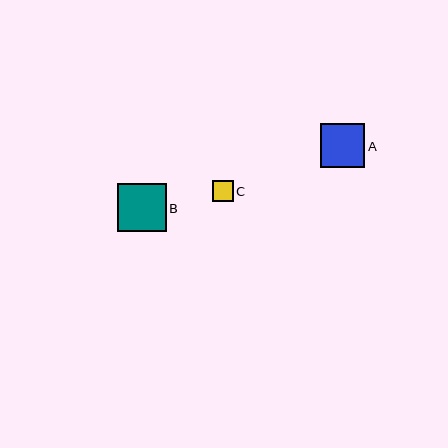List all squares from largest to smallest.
From largest to smallest: B, A, C.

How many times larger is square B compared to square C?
Square B is approximately 2.4 times the size of square C.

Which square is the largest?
Square B is the largest with a size of approximately 49 pixels.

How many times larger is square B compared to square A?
Square B is approximately 1.1 times the size of square A.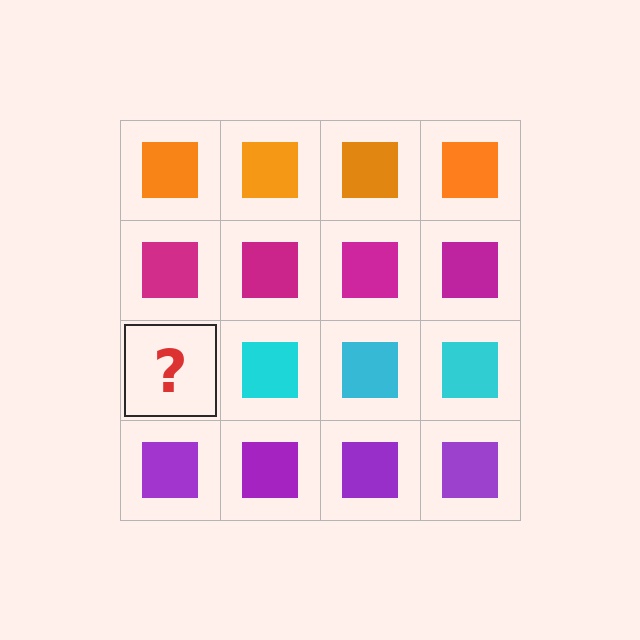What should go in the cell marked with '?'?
The missing cell should contain a cyan square.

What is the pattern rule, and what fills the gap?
The rule is that each row has a consistent color. The gap should be filled with a cyan square.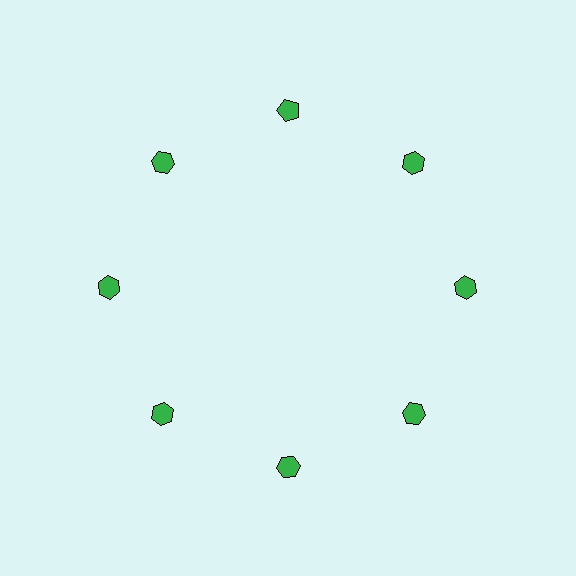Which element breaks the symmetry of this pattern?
The green pentagon at roughly the 12 o'clock position breaks the symmetry. All other shapes are green hexagons.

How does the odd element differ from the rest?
It has a different shape: pentagon instead of hexagon.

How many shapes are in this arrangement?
There are 8 shapes arranged in a ring pattern.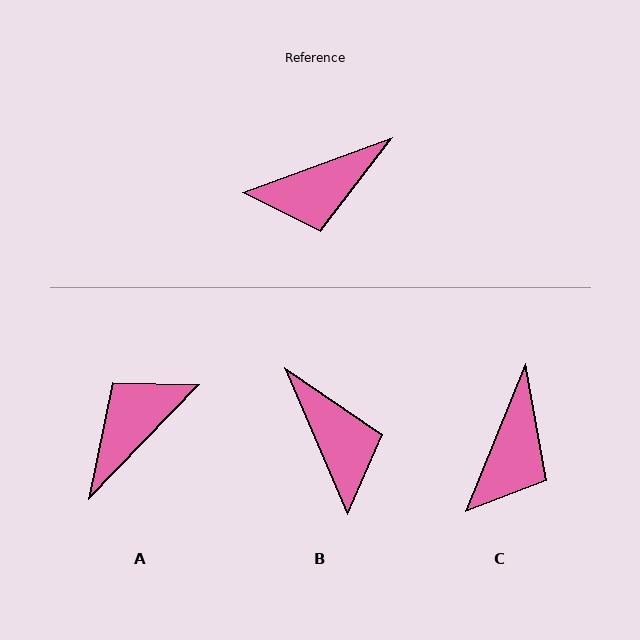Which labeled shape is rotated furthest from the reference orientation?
A, about 154 degrees away.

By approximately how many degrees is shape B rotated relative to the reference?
Approximately 93 degrees counter-clockwise.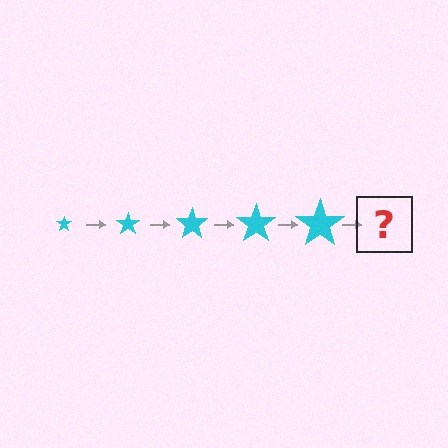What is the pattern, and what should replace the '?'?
The pattern is that the star gets progressively larger each step. The '?' should be a cyan star, larger than the previous one.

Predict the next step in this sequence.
The next step is a cyan star, larger than the previous one.